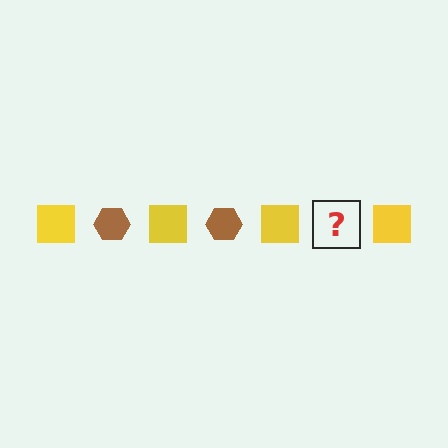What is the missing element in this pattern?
The missing element is a brown hexagon.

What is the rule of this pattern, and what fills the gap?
The rule is that the pattern alternates between yellow square and brown hexagon. The gap should be filled with a brown hexagon.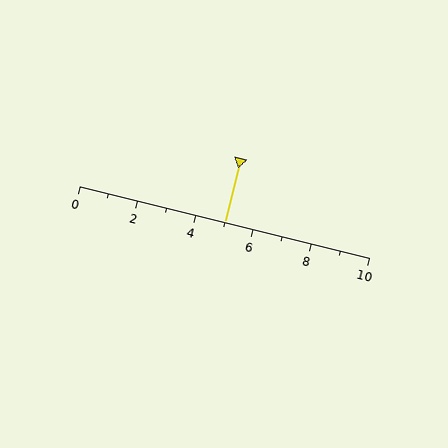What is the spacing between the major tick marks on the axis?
The major ticks are spaced 2 apart.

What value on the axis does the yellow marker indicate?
The marker indicates approximately 5.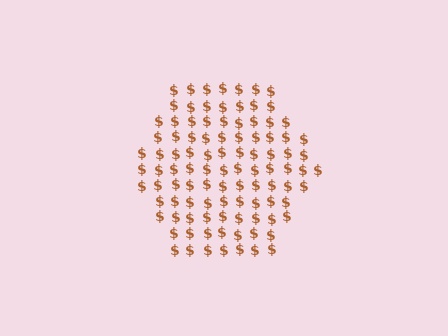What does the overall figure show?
The overall figure shows a hexagon.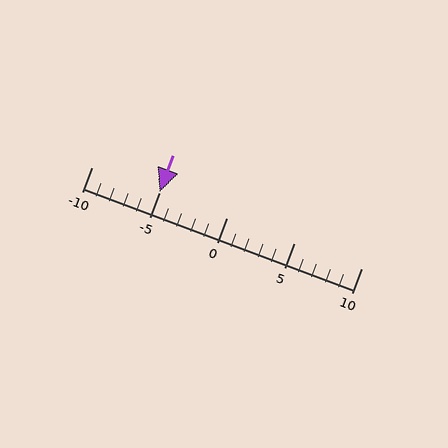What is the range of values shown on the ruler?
The ruler shows values from -10 to 10.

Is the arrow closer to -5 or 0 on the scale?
The arrow is closer to -5.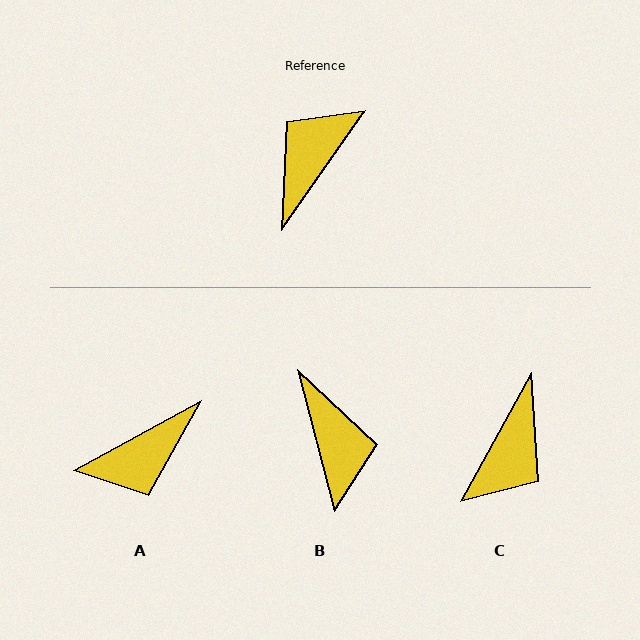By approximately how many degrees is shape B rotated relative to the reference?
Approximately 130 degrees clockwise.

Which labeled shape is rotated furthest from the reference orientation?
C, about 174 degrees away.